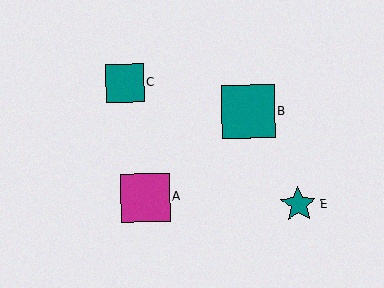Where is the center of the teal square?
The center of the teal square is at (125, 83).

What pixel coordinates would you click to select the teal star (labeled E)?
Click at (299, 204) to select the teal star E.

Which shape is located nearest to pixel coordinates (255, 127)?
The teal square (labeled B) at (248, 112) is nearest to that location.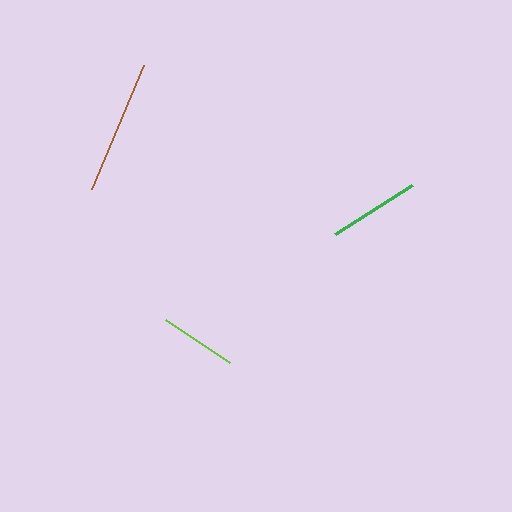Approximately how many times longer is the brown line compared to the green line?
The brown line is approximately 1.5 times the length of the green line.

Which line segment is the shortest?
The lime line is the shortest at approximately 77 pixels.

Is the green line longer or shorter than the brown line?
The brown line is longer than the green line.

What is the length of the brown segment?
The brown segment is approximately 135 pixels long.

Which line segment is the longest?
The brown line is the longest at approximately 135 pixels.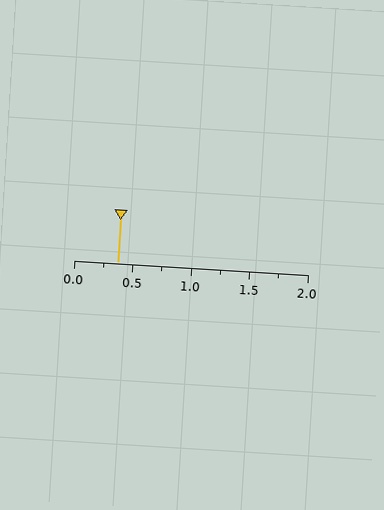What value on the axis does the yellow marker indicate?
The marker indicates approximately 0.38.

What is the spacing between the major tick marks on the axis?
The major ticks are spaced 0.5 apart.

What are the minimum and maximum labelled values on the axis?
The axis runs from 0.0 to 2.0.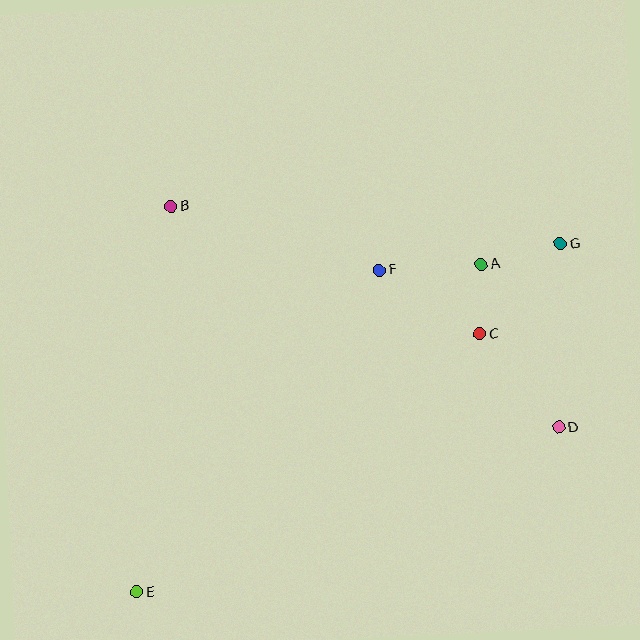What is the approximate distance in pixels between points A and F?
The distance between A and F is approximately 102 pixels.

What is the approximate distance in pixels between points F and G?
The distance between F and G is approximately 183 pixels.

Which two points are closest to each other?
Points A and C are closest to each other.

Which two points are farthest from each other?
Points E and G are farthest from each other.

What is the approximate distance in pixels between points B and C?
The distance between B and C is approximately 334 pixels.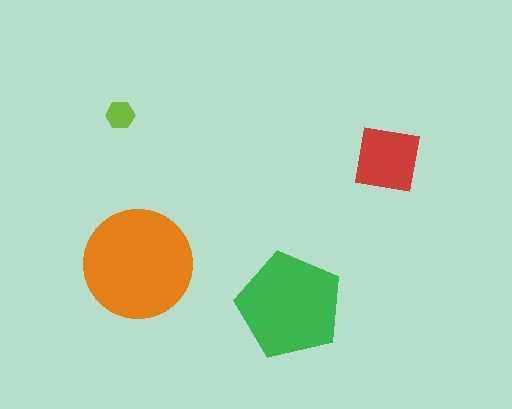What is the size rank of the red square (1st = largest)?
3rd.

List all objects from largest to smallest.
The orange circle, the green pentagon, the red square, the lime hexagon.